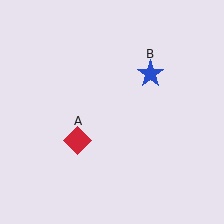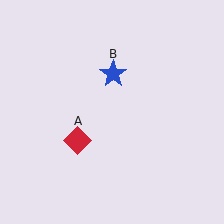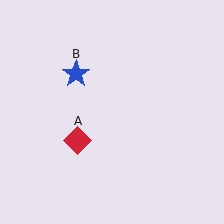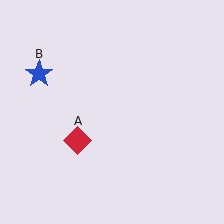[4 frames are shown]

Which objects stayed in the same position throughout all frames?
Red diamond (object A) remained stationary.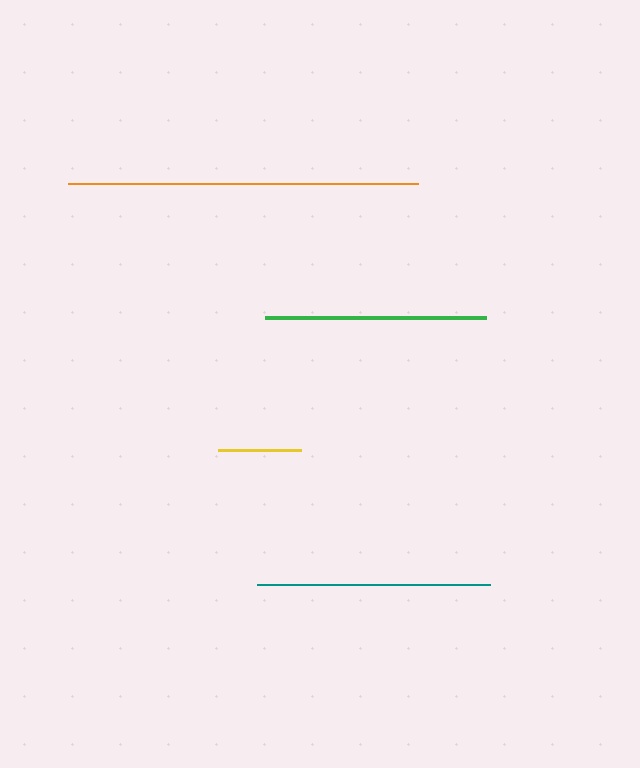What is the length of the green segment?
The green segment is approximately 221 pixels long.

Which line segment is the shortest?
The yellow line is the shortest at approximately 83 pixels.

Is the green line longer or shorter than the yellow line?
The green line is longer than the yellow line.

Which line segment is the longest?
The orange line is the longest at approximately 350 pixels.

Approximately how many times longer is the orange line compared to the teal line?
The orange line is approximately 1.5 times the length of the teal line.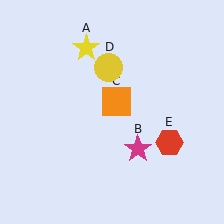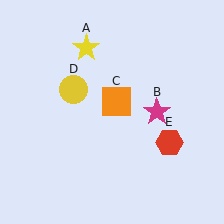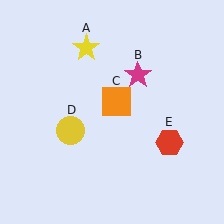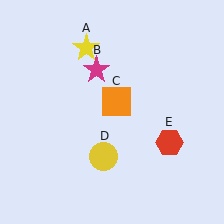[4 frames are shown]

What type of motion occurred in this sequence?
The magenta star (object B), yellow circle (object D) rotated counterclockwise around the center of the scene.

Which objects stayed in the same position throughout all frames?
Yellow star (object A) and orange square (object C) and red hexagon (object E) remained stationary.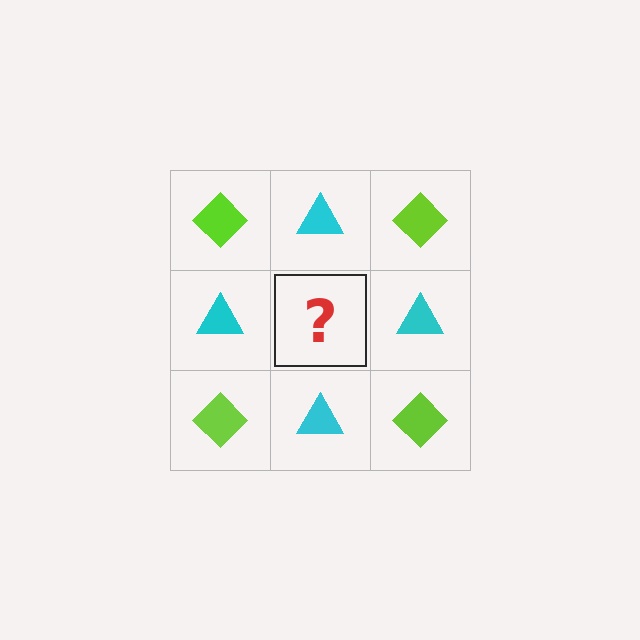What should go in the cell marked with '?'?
The missing cell should contain a lime diamond.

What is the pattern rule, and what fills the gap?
The rule is that it alternates lime diamond and cyan triangle in a checkerboard pattern. The gap should be filled with a lime diamond.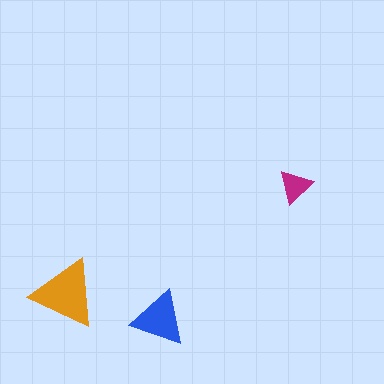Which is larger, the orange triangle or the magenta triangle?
The orange one.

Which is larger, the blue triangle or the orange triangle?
The orange one.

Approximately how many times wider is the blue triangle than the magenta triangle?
About 1.5 times wider.